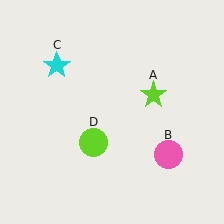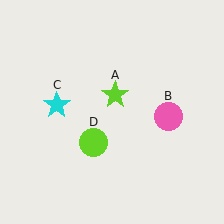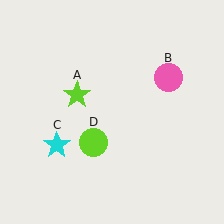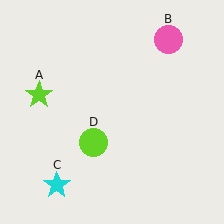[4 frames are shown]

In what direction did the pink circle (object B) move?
The pink circle (object B) moved up.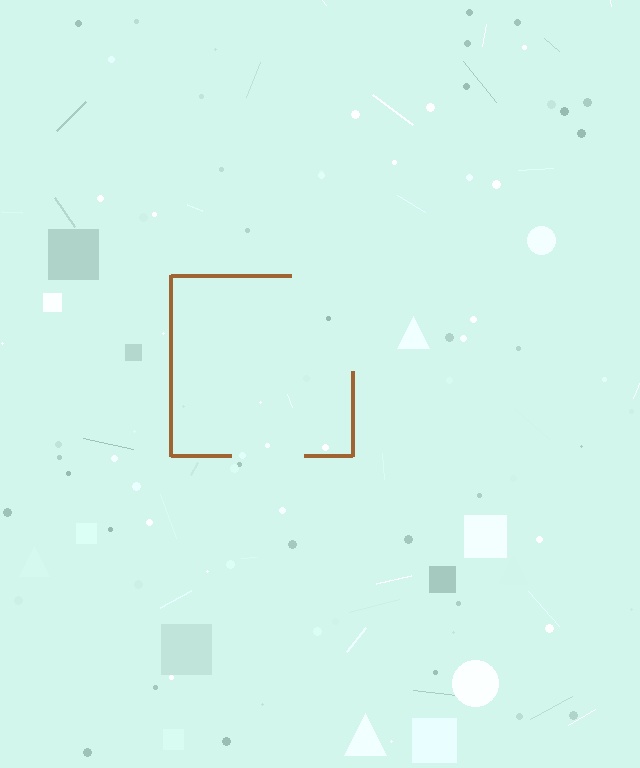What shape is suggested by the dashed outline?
The dashed outline suggests a square.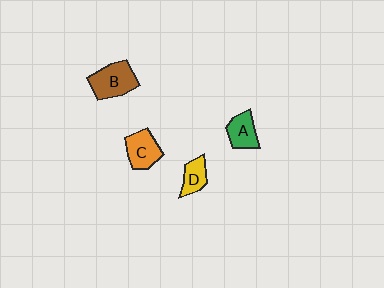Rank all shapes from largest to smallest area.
From largest to smallest: B (brown), C (orange), A (green), D (yellow).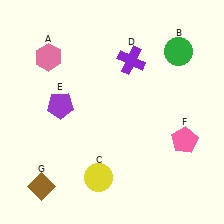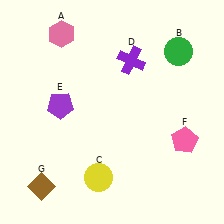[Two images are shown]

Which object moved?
The pink hexagon (A) moved up.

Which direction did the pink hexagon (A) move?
The pink hexagon (A) moved up.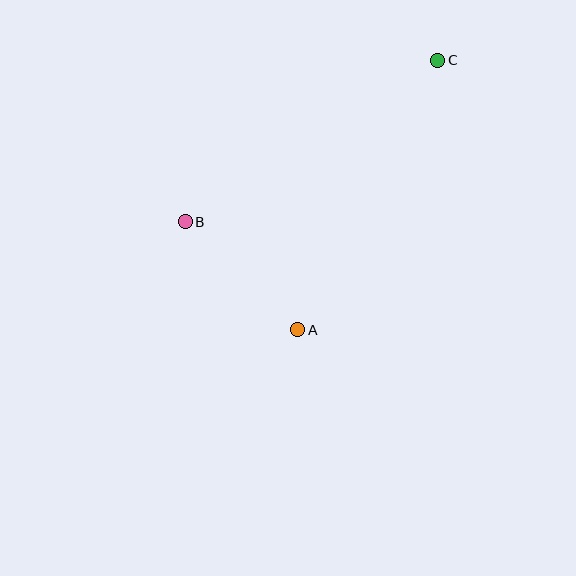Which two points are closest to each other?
Points A and B are closest to each other.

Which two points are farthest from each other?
Points A and C are farthest from each other.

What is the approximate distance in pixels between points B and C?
The distance between B and C is approximately 300 pixels.